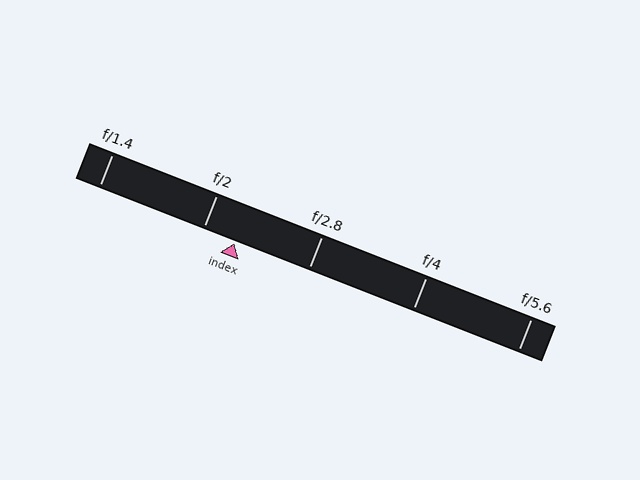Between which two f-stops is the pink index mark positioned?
The index mark is between f/2 and f/2.8.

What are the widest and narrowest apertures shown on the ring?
The widest aperture shown is f/1.4 and the narrowest is f/5.6.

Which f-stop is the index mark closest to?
The index mark is closest to f/2.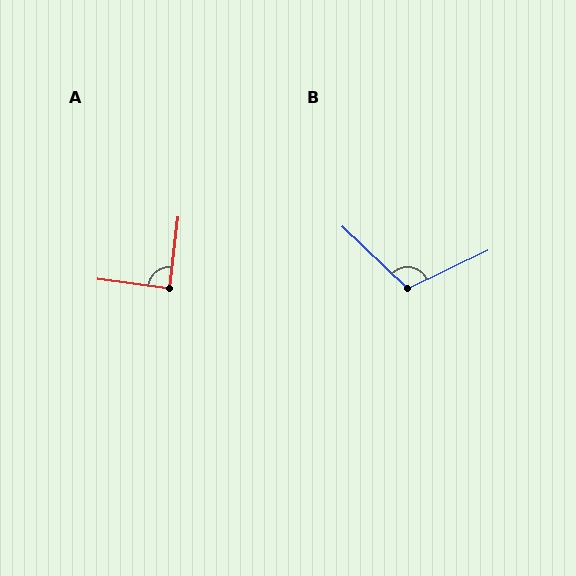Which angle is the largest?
B, at approximately 110 degrees.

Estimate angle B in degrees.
Approximately 110 degrees.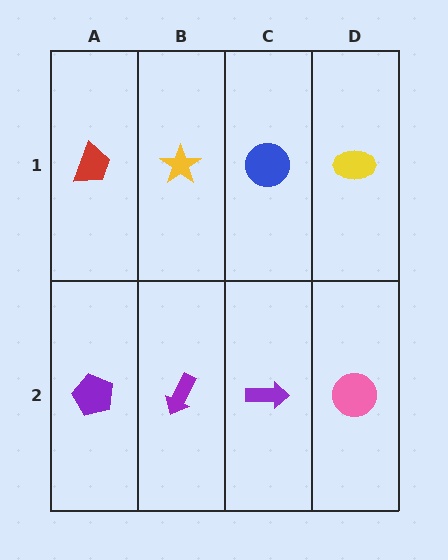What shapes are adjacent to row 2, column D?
A yellow ellipse (row 1, column D), a purple arrow (row 2, column C).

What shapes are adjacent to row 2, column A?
A red trapezoid (row 1, column A), a purple arrow (row 2, column B).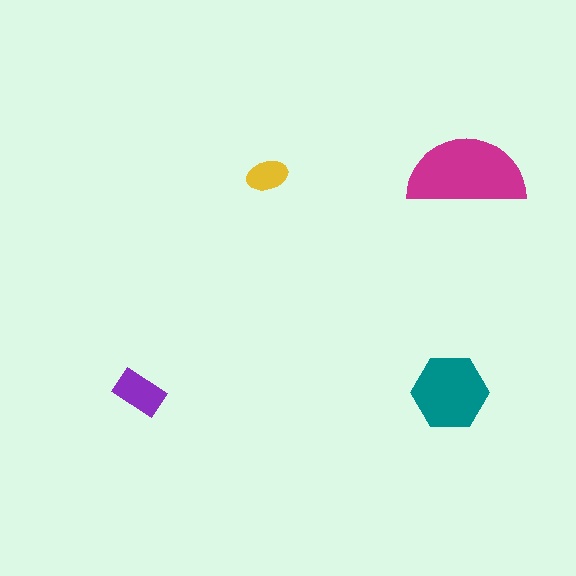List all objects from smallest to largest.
The yellow ellipse, the purple rectangle, the teal hexagon, the magenta semicircle.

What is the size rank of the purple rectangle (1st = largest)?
3rd.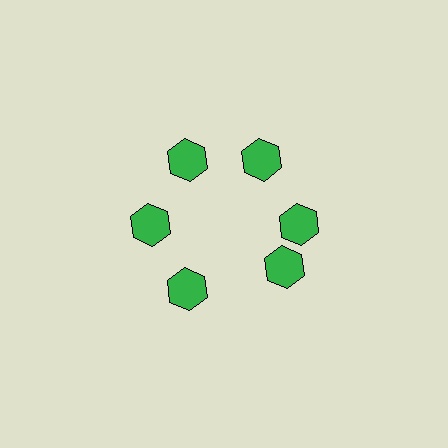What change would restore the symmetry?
The symmetry would be restored by rotating it back into even spacing with its neighbors so that all 6 hexagons sit at equal angles and equal distance from the center.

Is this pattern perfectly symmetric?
No. The 6 green hexagons are arranged in a ring, but one element near the 5 o'clock position is rotated out of alignment along the ring, breaking the 6-fold rotational symmetry.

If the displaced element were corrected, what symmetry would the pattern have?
It would have 6-fold rotational symmetry — the pattern would map onto itself every 60 degrees.